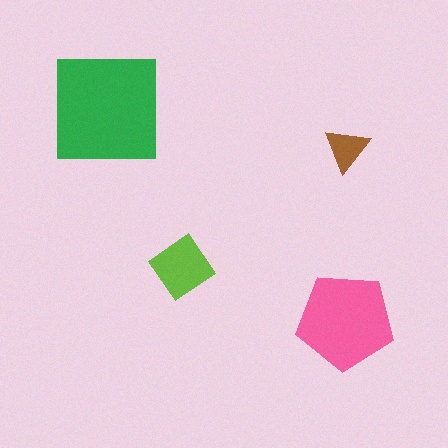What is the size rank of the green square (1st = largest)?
1st.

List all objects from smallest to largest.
The brown triangle, the lime diamond, the pink pentagon, the green square.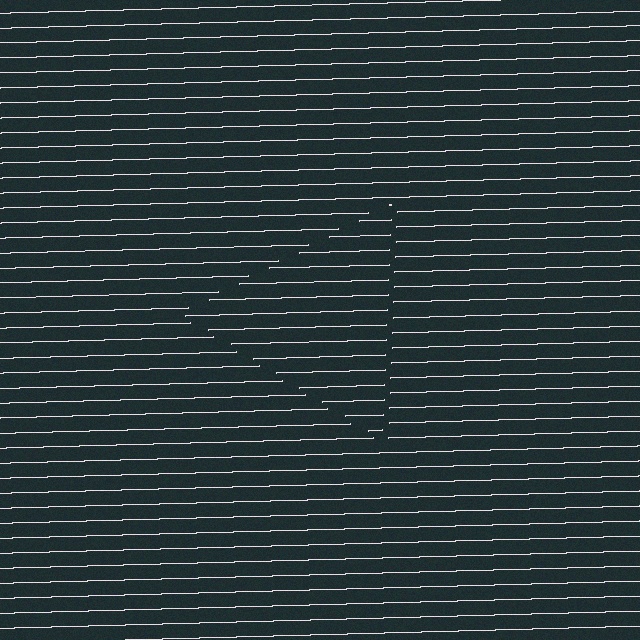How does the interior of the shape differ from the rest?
The interior of the shape contains the same grating, shifted by half a period — the contour is defined by the phase discontinuity where line-ends from the inner and outer gratings abut.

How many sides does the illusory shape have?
3 sides — the line-ends trace a triangle.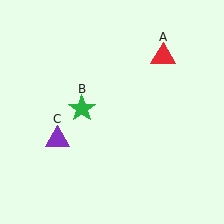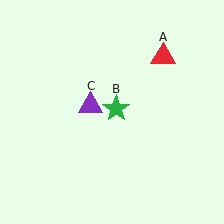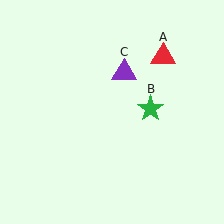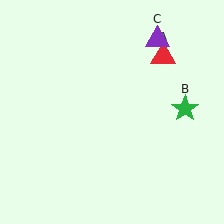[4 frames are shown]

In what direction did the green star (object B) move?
The green star (object B) moved right.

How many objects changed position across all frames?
2 objects changed position: green star (object B), purple triangle (object C).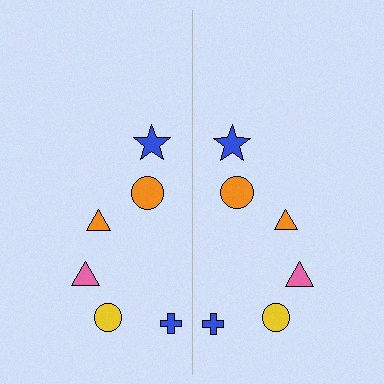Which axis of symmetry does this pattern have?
The pattern has a vertical axis of symmetry running through the center of the image.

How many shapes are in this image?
There are 12 shapes in this image.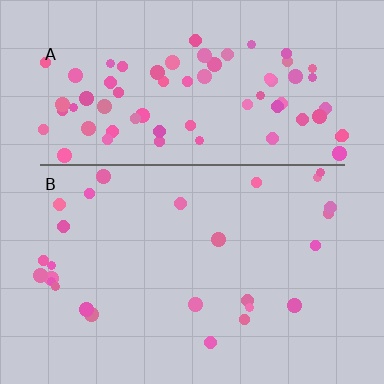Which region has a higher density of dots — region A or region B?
A (the top).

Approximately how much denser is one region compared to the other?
Approximately 2.9× — region A over region B.